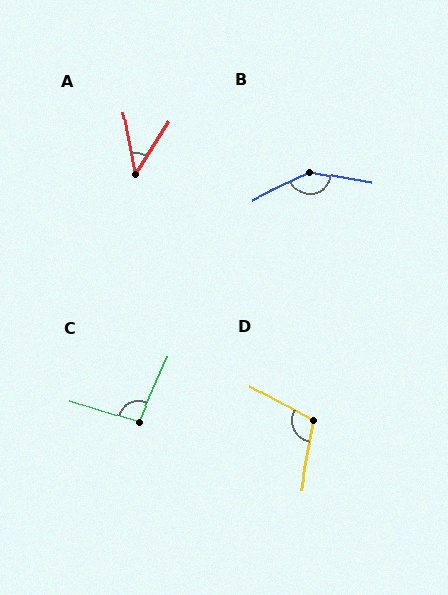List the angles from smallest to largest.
A (43°), C (97°), D (109°), B (145°).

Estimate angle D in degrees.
Approximately 109 degrees.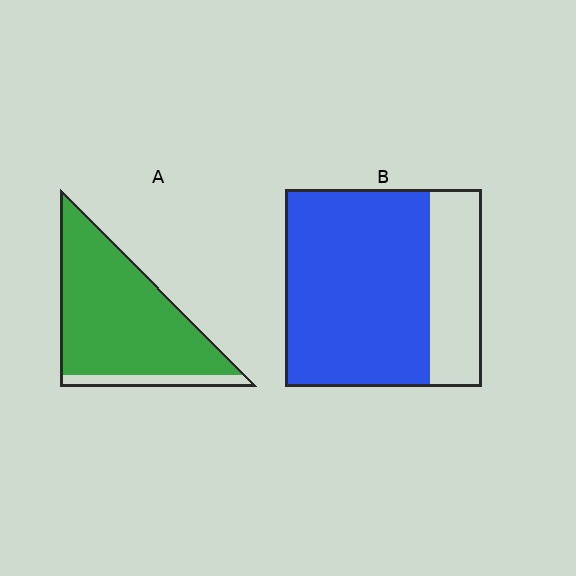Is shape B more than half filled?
Yes.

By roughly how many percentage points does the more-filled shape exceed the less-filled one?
By roughly 15 percentage points (A over B).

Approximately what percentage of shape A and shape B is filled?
A is approximately 90% and B is approximately 75%.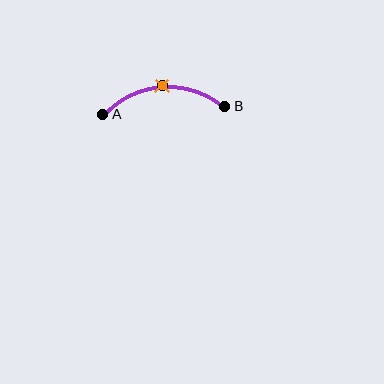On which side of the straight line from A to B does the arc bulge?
The arc bulges above the straight line connecting A and B.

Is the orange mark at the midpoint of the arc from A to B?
Yes. The orange mark lies on the arc at equal arc-length from both A and B — it is the arc midpoint.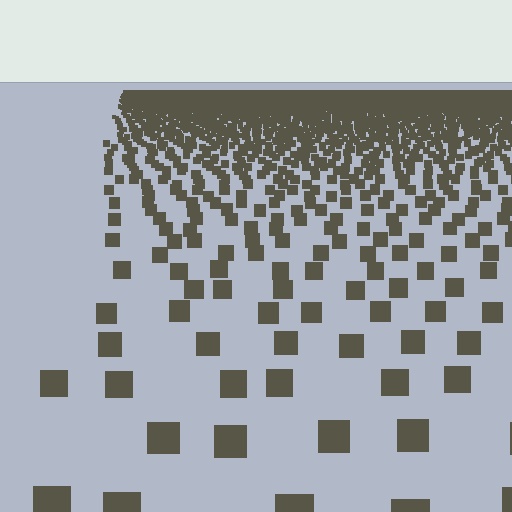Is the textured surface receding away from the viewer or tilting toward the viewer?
The surface is receding away from the viewer. Texture elements get smaller and denser toward the top.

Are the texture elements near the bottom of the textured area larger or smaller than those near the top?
Larger. Near the bottom, elements are closer to the viewer and appear at a bigger on-screen size.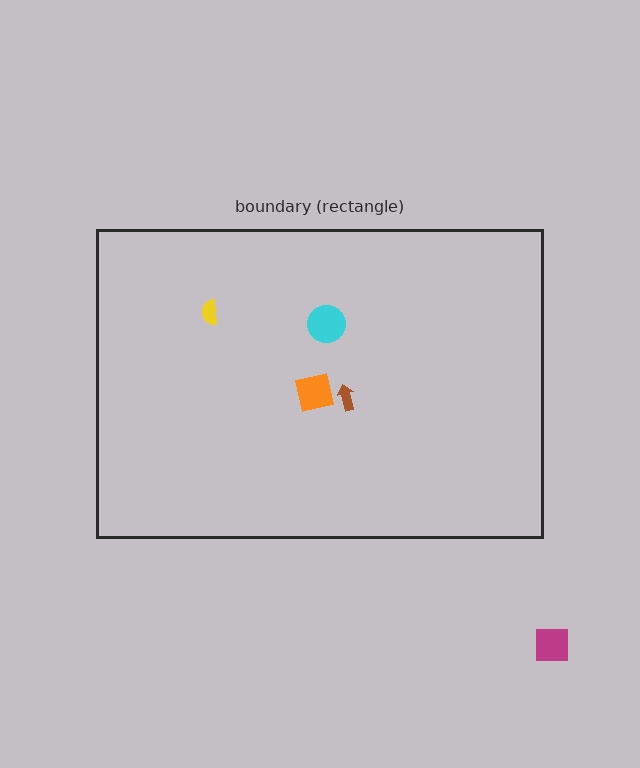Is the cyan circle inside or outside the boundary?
Inside.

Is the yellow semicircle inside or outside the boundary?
Inside.